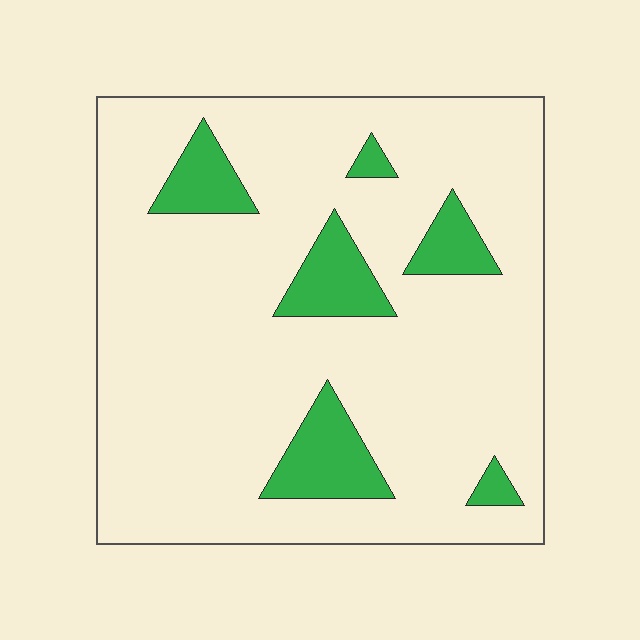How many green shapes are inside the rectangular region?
6.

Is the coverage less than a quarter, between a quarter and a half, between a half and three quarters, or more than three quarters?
Less than a quarter.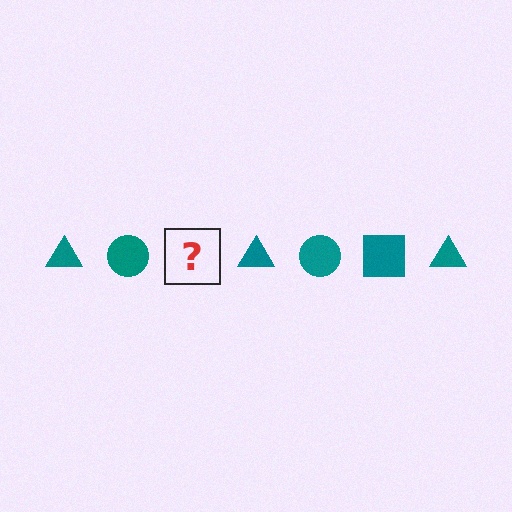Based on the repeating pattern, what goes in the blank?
The blank should be a teal square.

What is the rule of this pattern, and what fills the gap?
The rule is that the pattern cycles through triangle, circle, square shapes in teal. The gap should be filled with a teal square.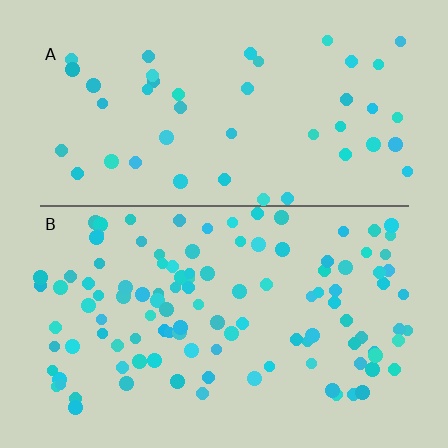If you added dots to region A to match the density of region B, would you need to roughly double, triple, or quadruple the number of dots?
Approximately double.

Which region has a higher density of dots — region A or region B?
B (the bottom).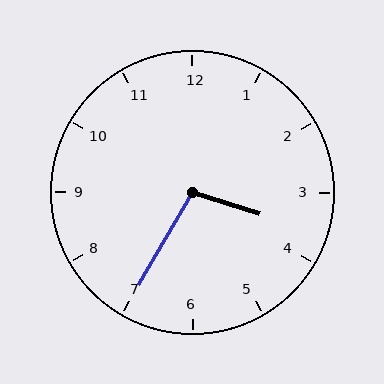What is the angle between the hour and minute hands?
Approximately 102 degrees.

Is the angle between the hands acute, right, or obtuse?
It is obtuse.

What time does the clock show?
3:35.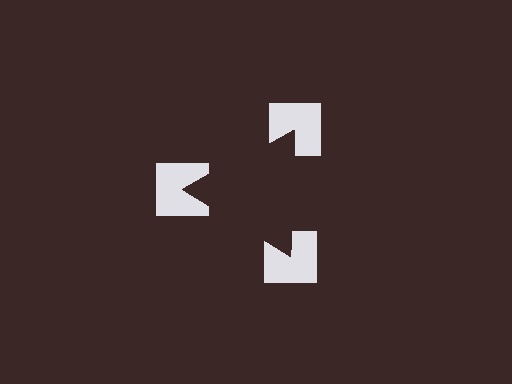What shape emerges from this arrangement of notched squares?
An illusory triangle — its edges are inferred from the aligned wedge cuts in the notched squares, not physically drawn.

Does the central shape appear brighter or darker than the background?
It typically appears slightly darker than the background, even though no actual brightness change is drawn.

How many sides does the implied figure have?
3 sides.